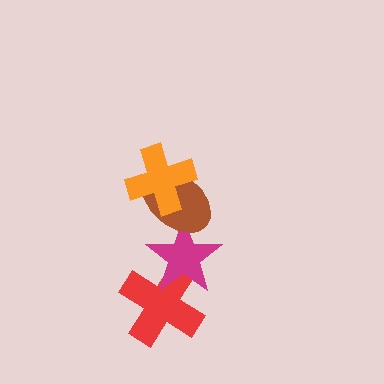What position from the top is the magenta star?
The magenta star is 3rd from the top.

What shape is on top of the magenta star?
The brown ellipse is on top of the magenta star.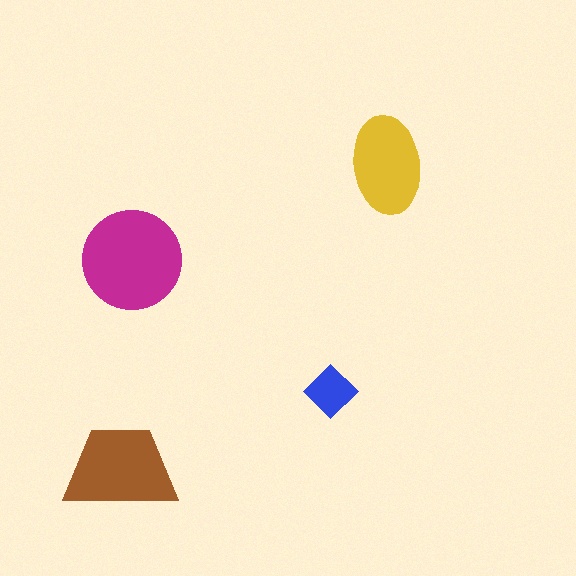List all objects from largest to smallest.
The magenta circle, the brown trapezoid, the yellow ellipse, the blue diamond.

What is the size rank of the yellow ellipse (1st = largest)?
3rd.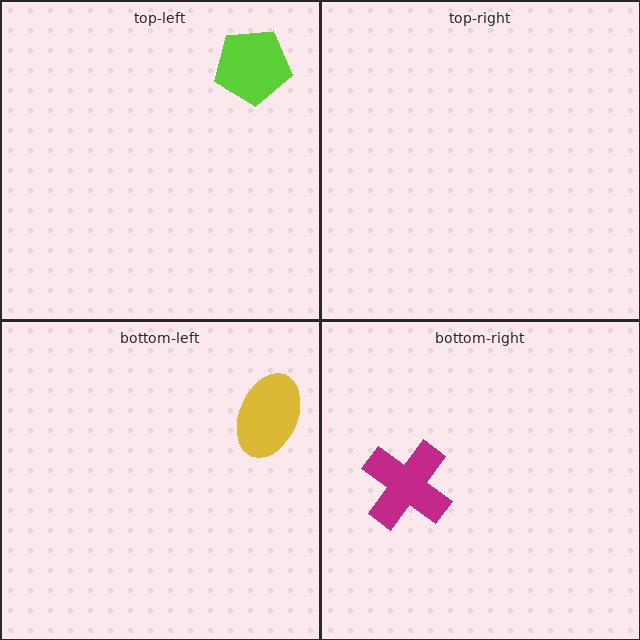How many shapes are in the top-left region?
1.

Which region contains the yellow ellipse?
The bottom-left region.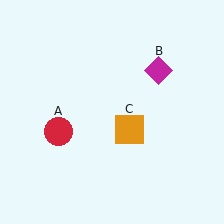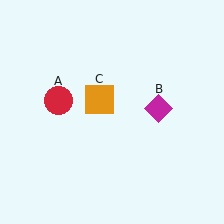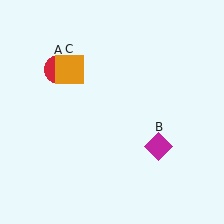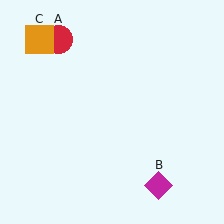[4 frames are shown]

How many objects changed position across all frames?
3 objects changed position: red circle (object A), magenta diamond (object B), orange square (object C).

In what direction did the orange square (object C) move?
The orange square (object C) moved up and to the left.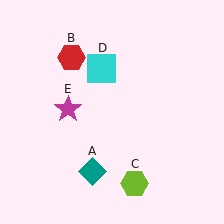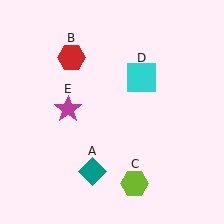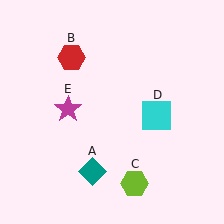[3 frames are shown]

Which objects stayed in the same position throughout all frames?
Teal diamond (object A) and red hexagon (object B) and lime hexagon (object C) and magenta star (object E) remained stationary.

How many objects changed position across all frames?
1 object changed position: cyan square (object D).